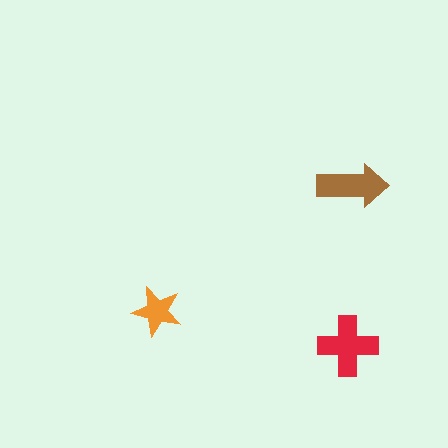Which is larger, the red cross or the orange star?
The red cross.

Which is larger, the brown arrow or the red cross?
The red cross.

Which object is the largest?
The red cross.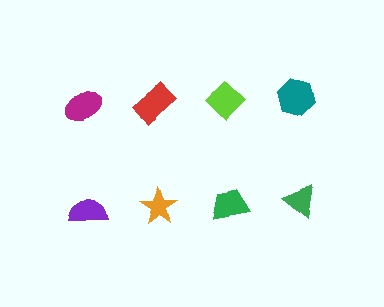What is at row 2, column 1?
A purple semicircle.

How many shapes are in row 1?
4 shapes.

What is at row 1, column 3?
A lime diamond.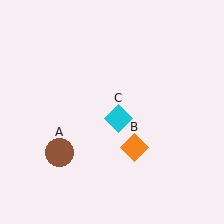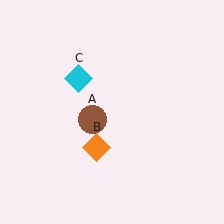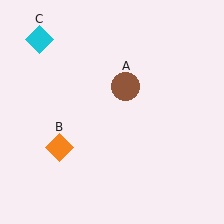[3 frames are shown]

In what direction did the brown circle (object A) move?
The brown circle (object A) moved up and to the right.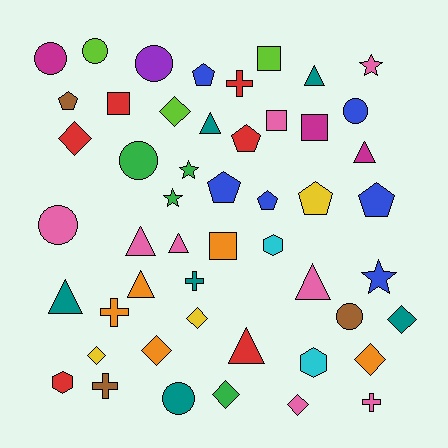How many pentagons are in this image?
There are 7 pentagons.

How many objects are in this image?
There are 50 objects.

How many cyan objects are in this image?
There are 2 cyan objects.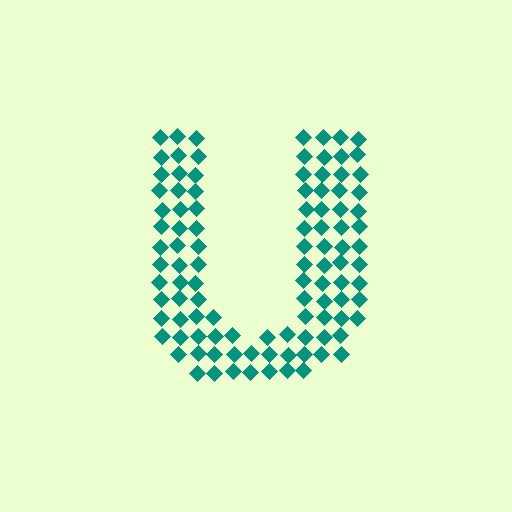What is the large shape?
The large shape is the letter U.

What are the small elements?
The small elements are diamonds.